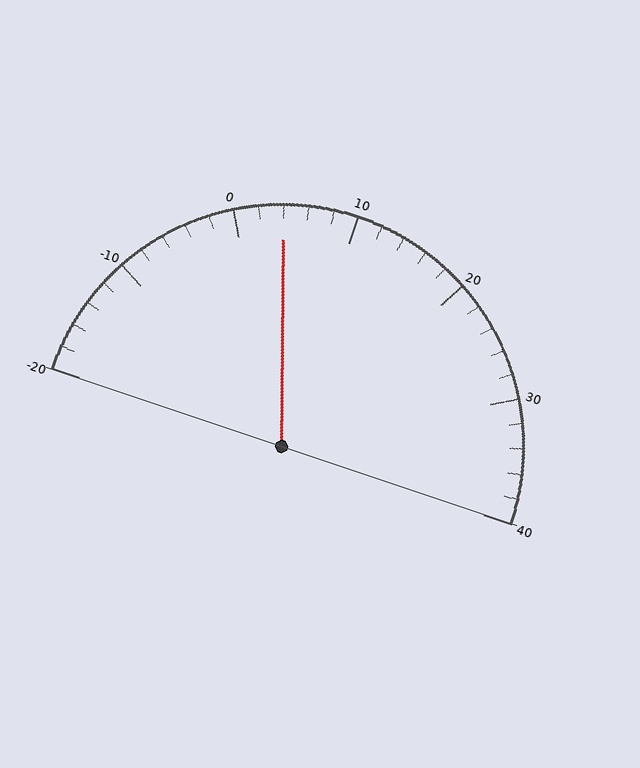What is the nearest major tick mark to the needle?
The nearest major tick mark is 0.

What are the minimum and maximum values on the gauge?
The gauge ranges from -20 to 40.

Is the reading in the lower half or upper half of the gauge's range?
The reading is in the lower half of the range (-20 to 40).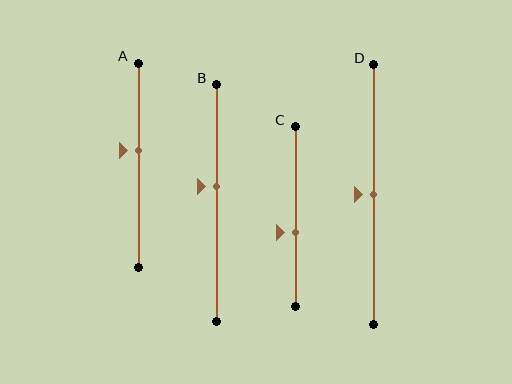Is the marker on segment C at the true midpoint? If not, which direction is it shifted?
No, the marker on segment C is shifted downward by about 9% of the segment length.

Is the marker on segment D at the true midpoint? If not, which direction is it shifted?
Yes, the marker on segment D is at the true midpoint.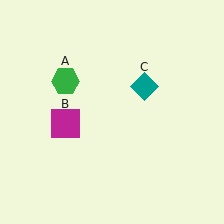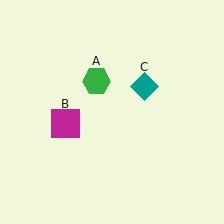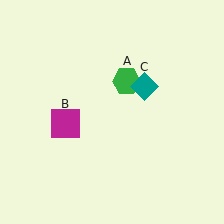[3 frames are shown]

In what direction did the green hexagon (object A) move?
The green hexagon (object A) moved right.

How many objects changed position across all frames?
1 object changed position: green hexagon (object A).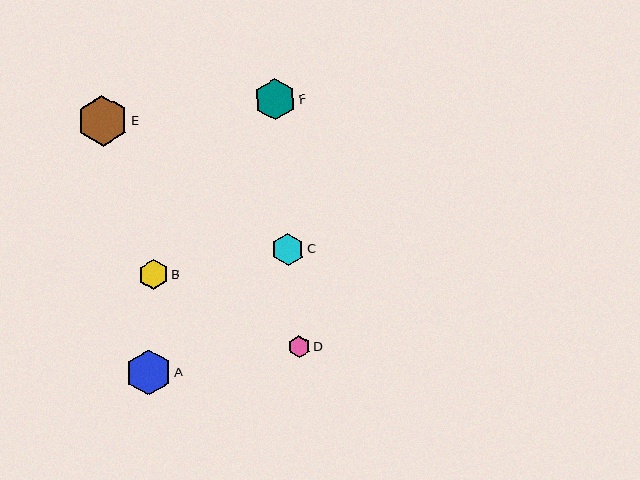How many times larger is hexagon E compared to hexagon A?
Hexagon E is approximately 1.1 times the size of hexagon A.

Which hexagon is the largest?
Hexagon E is the largest with a size of approximately 51 pixels.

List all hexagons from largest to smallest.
From largest to smallest: E, A, F, C, B, D.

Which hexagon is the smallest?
Hexagon D is the smallest with a size of approximately 22 pixels.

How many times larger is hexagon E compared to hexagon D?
Hexagon E is approximately 2.3 times the size of hexagon D.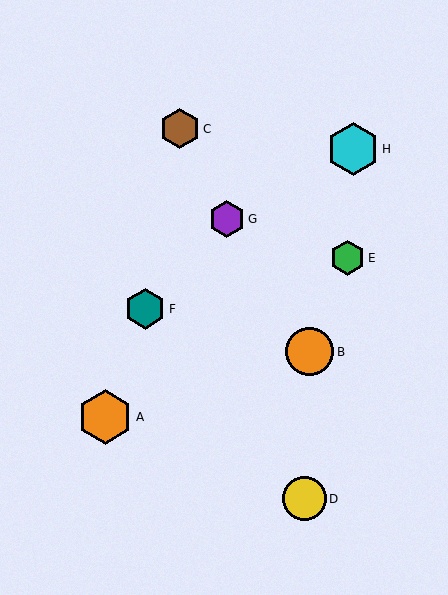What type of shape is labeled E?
Shape E is a green hexagon.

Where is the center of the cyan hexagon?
The center of the cyan hexagon is at (353, 149).